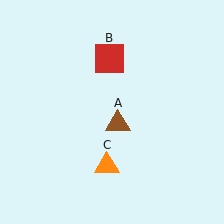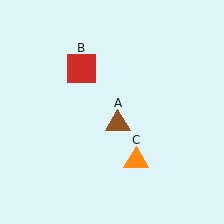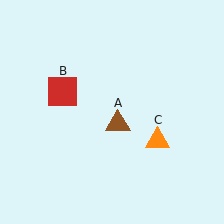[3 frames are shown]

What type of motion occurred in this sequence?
The red square (object B), orange triangle (object C) rotated counterclockwise around the center of the scene.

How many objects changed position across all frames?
2 objects changed position: red square (object B), orange triangle (object C).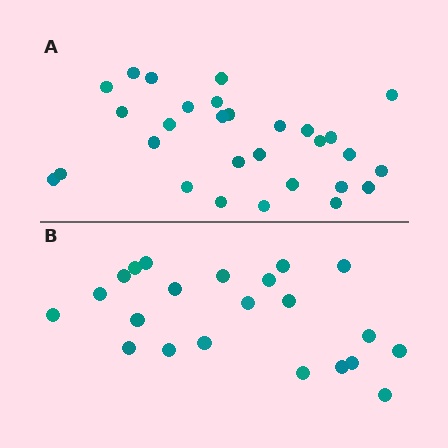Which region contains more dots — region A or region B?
Region A (the top region) has more dots.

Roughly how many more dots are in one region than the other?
Region A has roughly 8 or so more dots than region B.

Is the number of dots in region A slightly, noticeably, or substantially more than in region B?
Region A has noticeably more, but not dramatically so. The ratio is roughly 1.3 to 1.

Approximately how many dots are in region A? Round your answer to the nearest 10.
About 30 dots. (The exact count is 29, which rounds to 30.)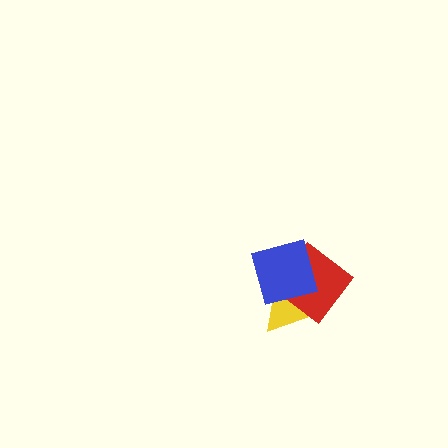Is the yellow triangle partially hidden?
Yes, it is partially covered by another shape.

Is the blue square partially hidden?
No, no other shape covers it.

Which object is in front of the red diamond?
The blue square is in front of the red diamond.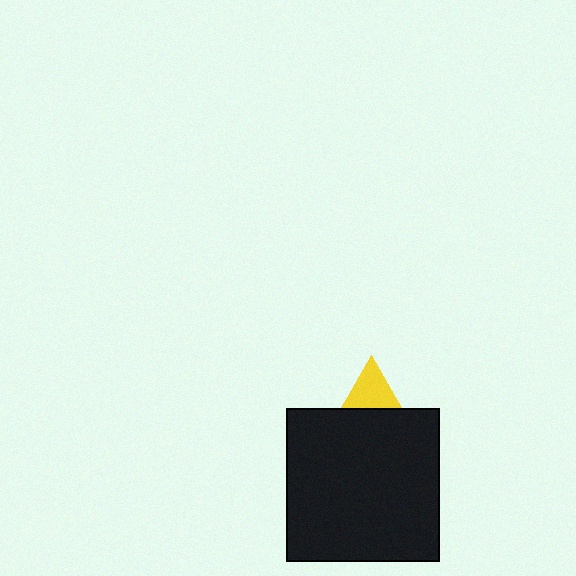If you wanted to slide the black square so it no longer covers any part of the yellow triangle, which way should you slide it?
Slide it down — that is the most direct way to separate the two shapes.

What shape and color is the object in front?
The object in front is a black square.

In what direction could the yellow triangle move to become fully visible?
The yellow triangle could move up. That would shift it out from behind the black square entirely.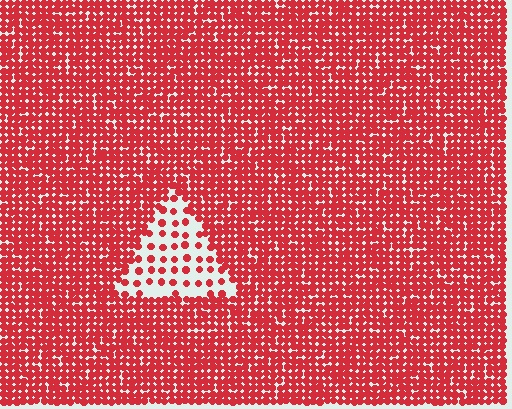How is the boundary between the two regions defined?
The boundary is defined by a change in element density (approximately 3.2x ratio). All elements are the same color, size, and shape.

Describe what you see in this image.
The image contains small red elements arranged at two different densities. A triangle-shaped region is visible where the elements are less densely packed than the surrounding area.